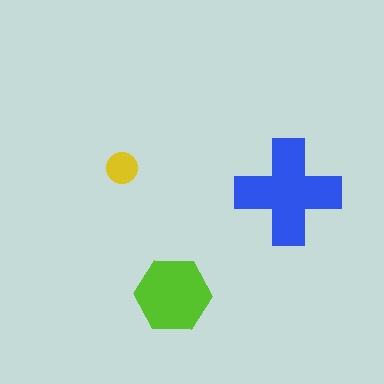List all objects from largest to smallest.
The blue cross, the lime hexagon, the yellow circle.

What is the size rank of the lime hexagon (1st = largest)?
2nd.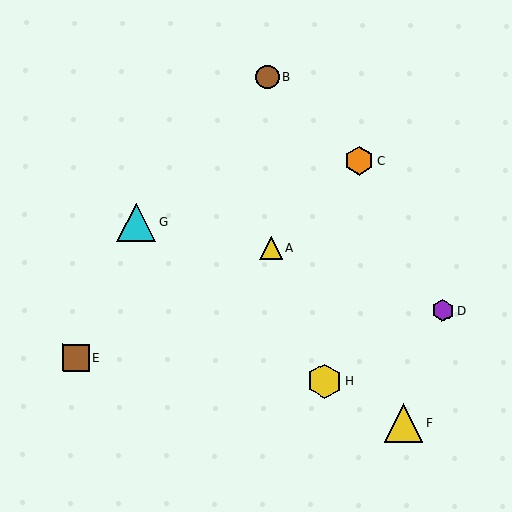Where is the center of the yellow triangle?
The center of the yellow triangle is at (403, 423).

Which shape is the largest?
The cyan triangle (labeled G) is the largest.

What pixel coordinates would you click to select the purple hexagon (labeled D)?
Click at (442, 311) to select the purple hexagon D.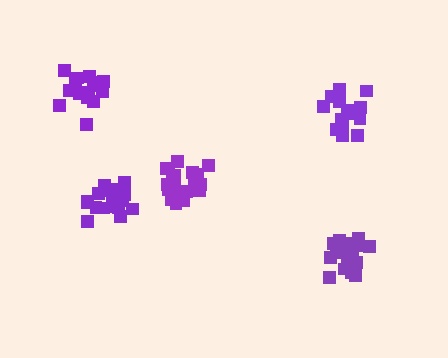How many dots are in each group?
Group 1: 19 dots, Group 2: 14 dots, Group 3: 16 dots, Group 4: 18 dots, Group 5: 20 dots (87 total).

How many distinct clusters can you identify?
There are 5 distinct clusters.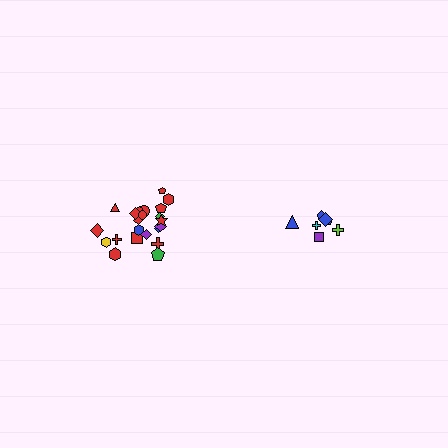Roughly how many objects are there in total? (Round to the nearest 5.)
Roughly 30 objects in total.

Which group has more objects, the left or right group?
The left group.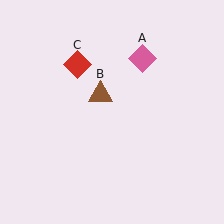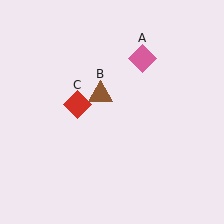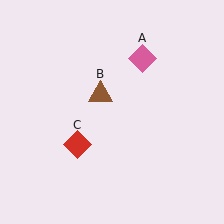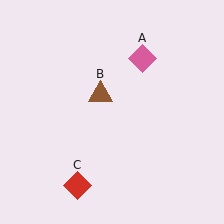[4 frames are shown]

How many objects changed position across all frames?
1 object changed position: red diamond (object C).